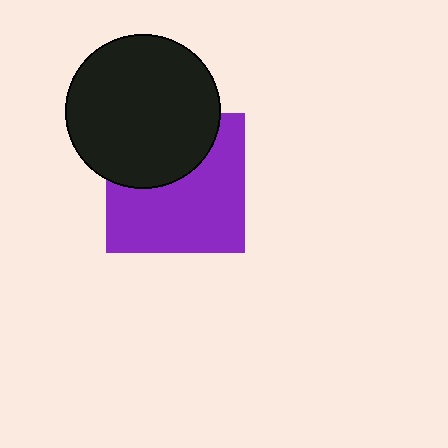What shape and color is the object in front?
The object in front is a black circle.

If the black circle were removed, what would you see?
You would see the complete purple square.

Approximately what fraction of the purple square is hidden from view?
Roughly 37% of the purple square is hidden behind the black circle.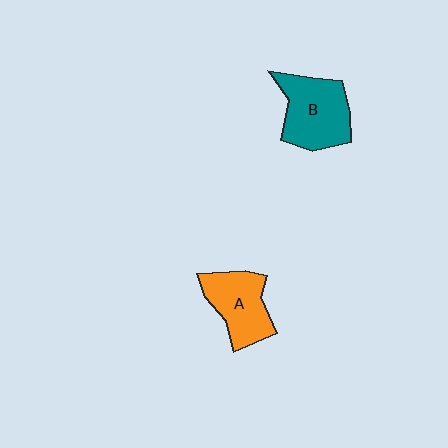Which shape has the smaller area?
Shape A (orange).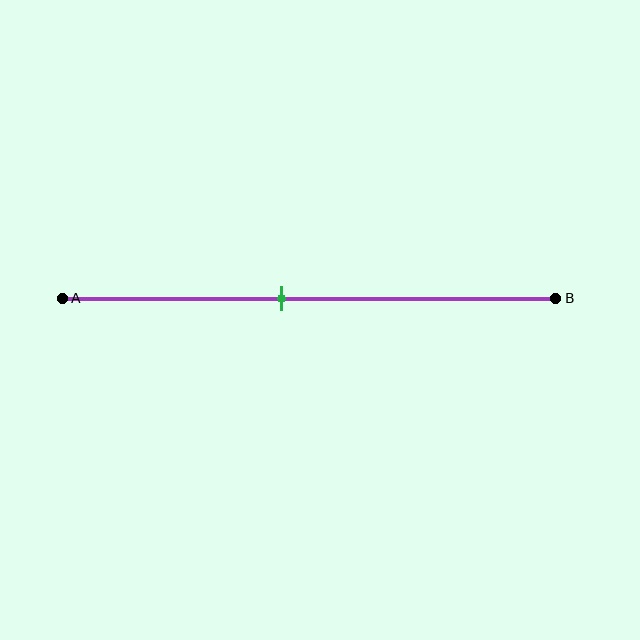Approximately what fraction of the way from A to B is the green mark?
The green mark is approximately 45% of the way from A to B.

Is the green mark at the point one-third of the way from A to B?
No, the mark is at about 45% from A, not at the 33% one-third point.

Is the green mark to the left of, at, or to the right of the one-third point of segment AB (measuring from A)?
The green mark is to the right of the one-third point of segment AB.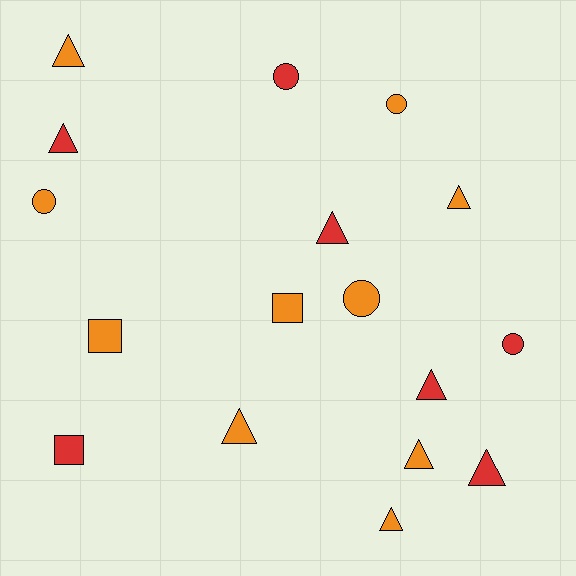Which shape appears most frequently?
Triangle, with 9 objects.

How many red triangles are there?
There are 4 red triangles.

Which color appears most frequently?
Orange, with 10 objects.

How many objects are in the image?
There are 17 objects.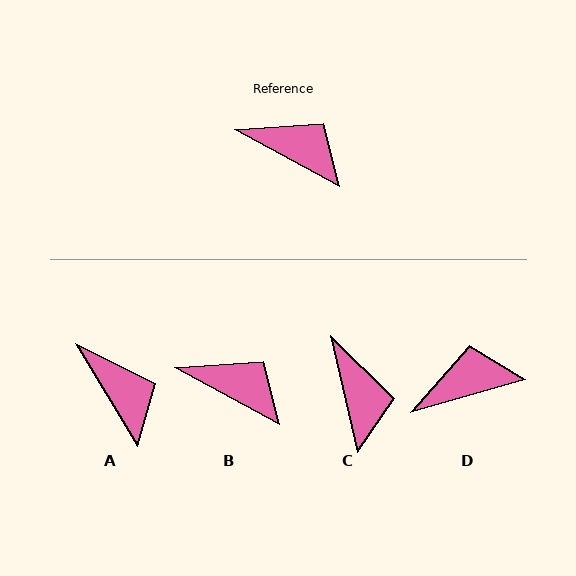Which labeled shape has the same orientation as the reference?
B.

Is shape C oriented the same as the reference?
No, it is off by about 49 degrees.